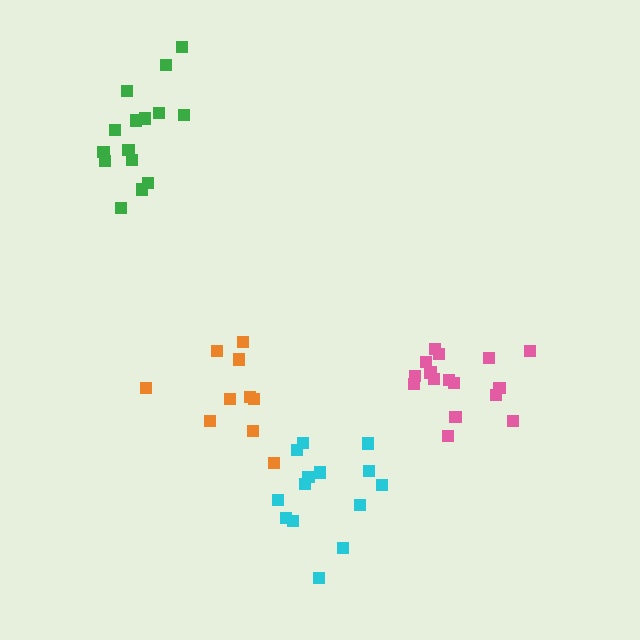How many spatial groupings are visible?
There are 4 spatial groupings.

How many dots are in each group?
Group 1: 15 dots, Group 2: 14 dots, Group 3: 10 dots, Group 4: 16 dots (55 total).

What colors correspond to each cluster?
The clusters are colored: green, cyan, orange, pink.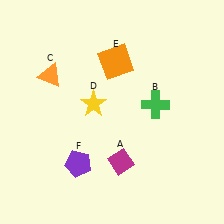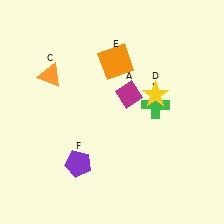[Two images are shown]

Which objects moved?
The objects that moved are: the magenta diamond (A), the yellow star (D).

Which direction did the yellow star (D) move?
The yellow star (D) moved right.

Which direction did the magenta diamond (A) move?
The magenta diamond (A) moved up.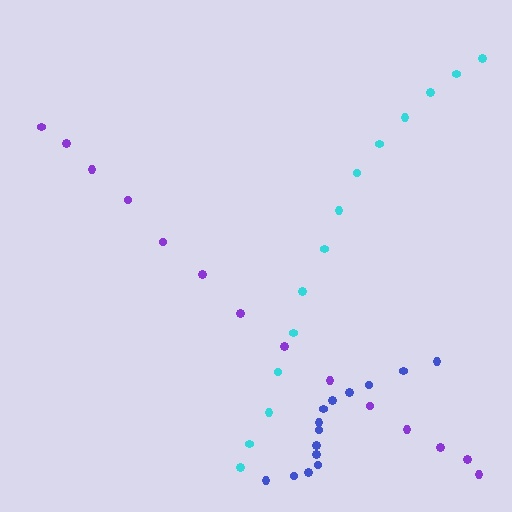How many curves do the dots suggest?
There are 3 distinct paths.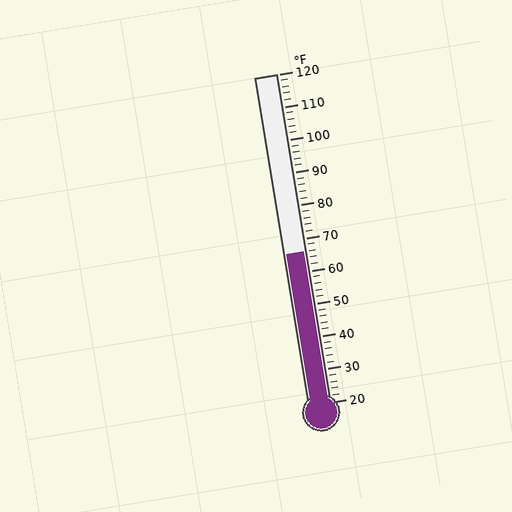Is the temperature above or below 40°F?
The temperature is above 40°F.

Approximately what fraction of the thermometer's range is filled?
The thermometer is filled to approximately 45% of its range.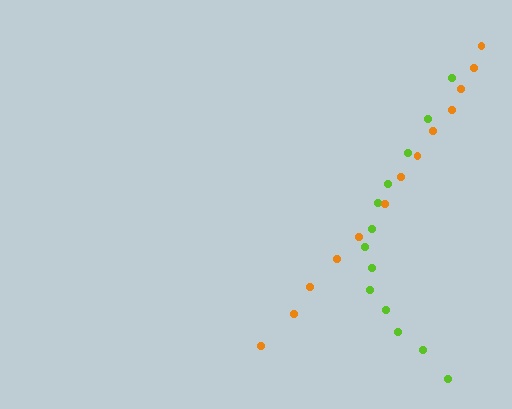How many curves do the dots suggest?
There are 2 distinct paths.